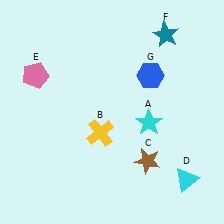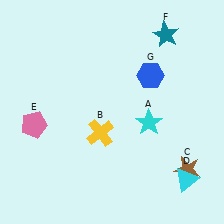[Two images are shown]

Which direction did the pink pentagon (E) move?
The pink pentagon (E) moved down.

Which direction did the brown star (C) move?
The brown star (C) moved right.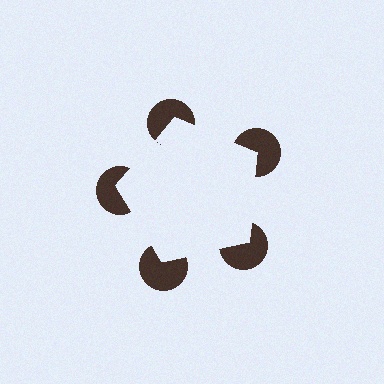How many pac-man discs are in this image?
There are 5 — one at each vertex of the illusory pentagon.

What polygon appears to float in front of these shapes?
An illusory pentagon — its edges are inferred from the aligned wedge cuts in the pac-man discs, not physically drawn.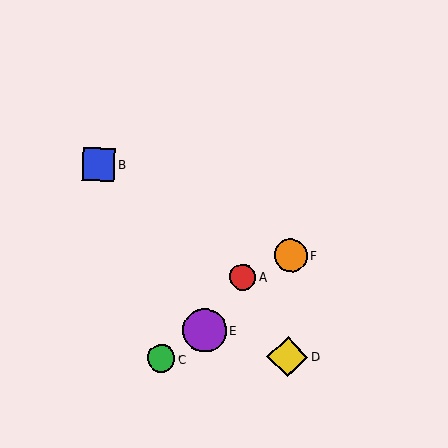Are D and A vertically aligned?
No, D is at x≈287 and A is at x≈243.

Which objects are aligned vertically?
Objects D, F are aligned vertically.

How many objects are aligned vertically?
2 objects (D, F) are aligned vertically.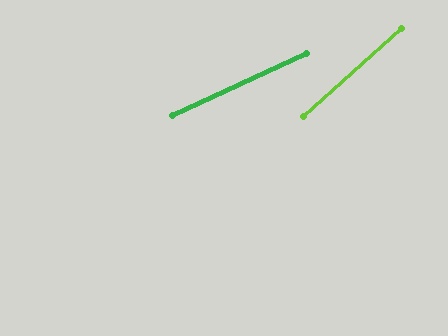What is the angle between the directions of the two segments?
Approximately 17 degrees.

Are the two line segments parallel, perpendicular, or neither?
Neither parallel nor perpendicular — they differ by about 17°.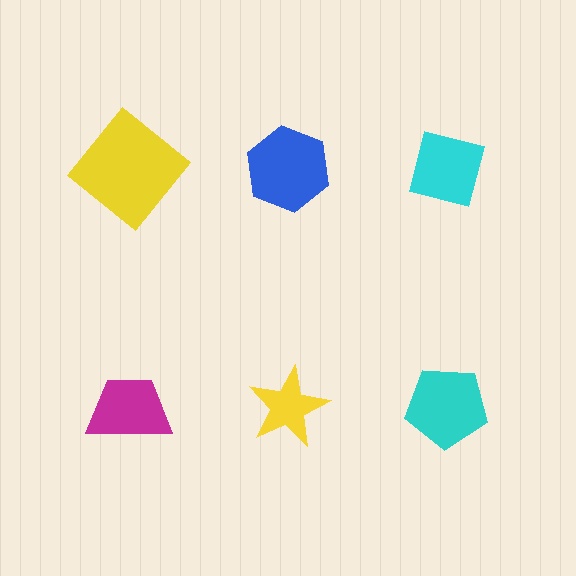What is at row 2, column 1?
A magenta trapezoid.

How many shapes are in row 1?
3 shapes.